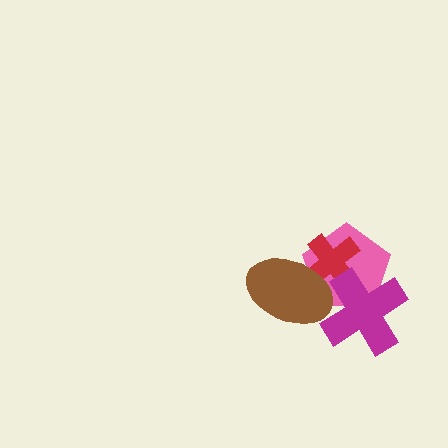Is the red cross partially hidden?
Yes, it is partially covered by another shape.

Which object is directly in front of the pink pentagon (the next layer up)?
The red cross is directly in front of the pink pentagon.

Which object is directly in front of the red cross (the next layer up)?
The magenta cross is directly in front of the red cross.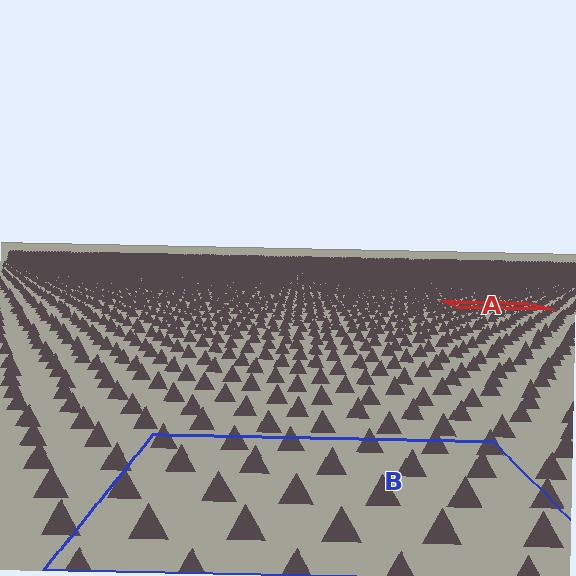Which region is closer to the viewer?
Region B is closer. The texture elements there are larger and more spread out.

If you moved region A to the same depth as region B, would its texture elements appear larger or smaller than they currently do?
They would appear larger. At a closer depth, the same texture elements are projected at a bigger on-screen size.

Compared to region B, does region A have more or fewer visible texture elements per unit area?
Region A has more texture elements per unit area — they are packed more densely because it is farther away.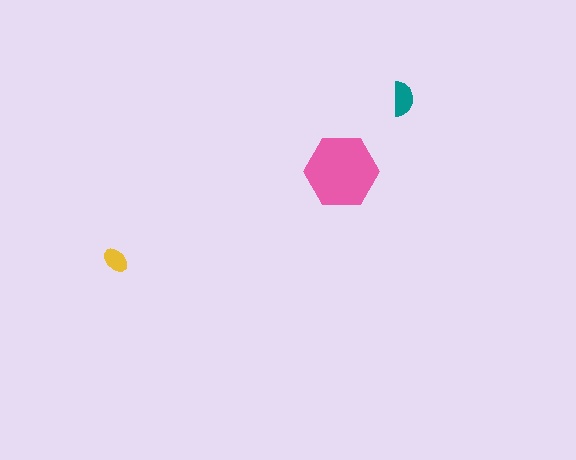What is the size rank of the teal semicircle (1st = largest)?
2nd.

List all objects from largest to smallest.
The pink hexagon, the teal semicircle, the yellow ellipse.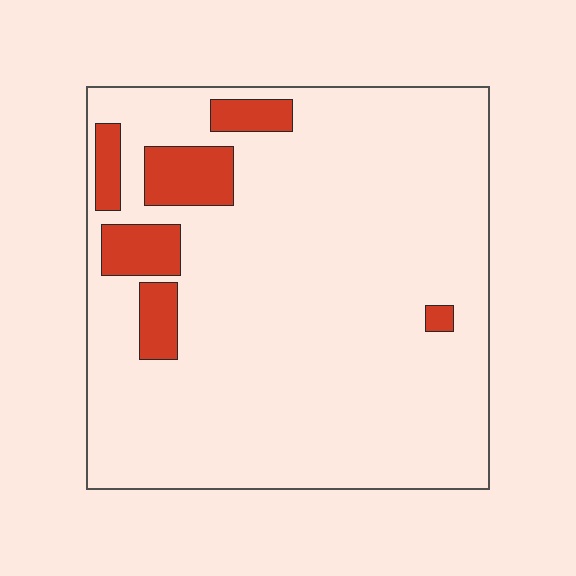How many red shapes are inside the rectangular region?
6.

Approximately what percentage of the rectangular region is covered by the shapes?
Approximately 10%.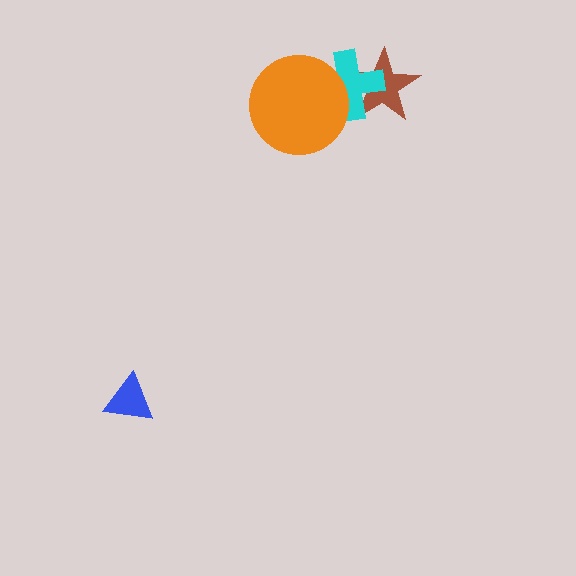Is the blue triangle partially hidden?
No, no other shape covers it.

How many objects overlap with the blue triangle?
0 objects overlap with the blue triangle.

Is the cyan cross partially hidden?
Yes, it is partially covered by another shape.